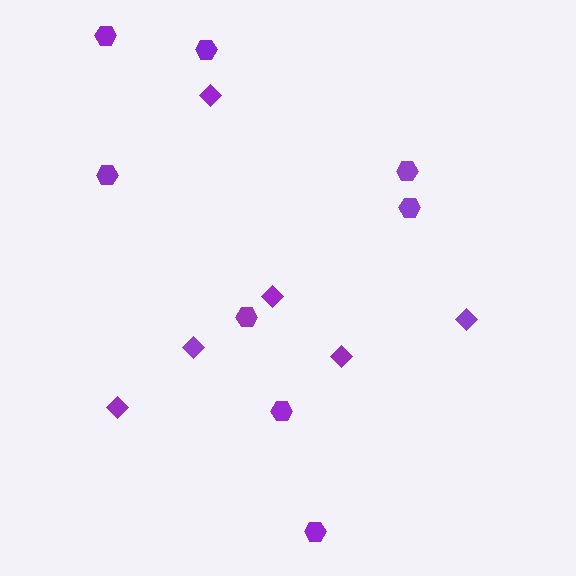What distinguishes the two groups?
There are 2 groups: one group of diamonds (6) and one group of hexagons (8).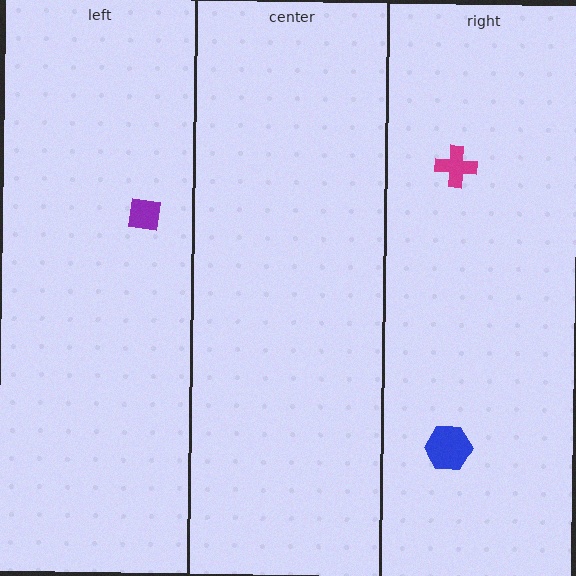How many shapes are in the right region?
2.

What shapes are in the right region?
The magenta cross, the blue hexagon.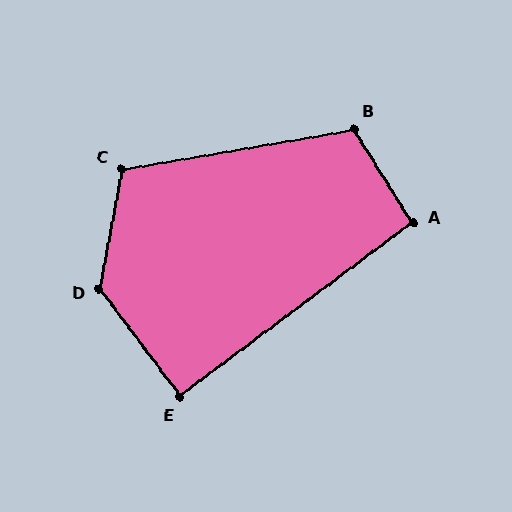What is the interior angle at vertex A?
Approximately 95 degrees (approximately right).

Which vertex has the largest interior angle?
D, at approximately 133 degrees.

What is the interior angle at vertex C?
Approximately 110 degrees (obtuse).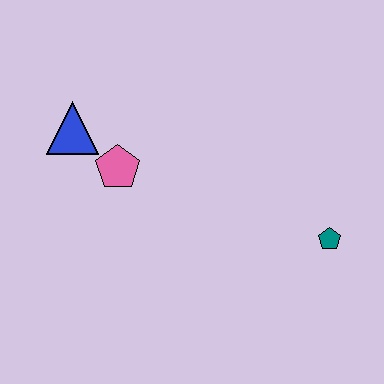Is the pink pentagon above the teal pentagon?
Yes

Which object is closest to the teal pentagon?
The pink pentagon is closest to the teal pentagon.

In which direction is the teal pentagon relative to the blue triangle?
The teal pentagon is to the right of the blue triangle.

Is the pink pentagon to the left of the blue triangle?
No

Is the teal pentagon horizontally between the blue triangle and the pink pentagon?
No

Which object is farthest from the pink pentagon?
The teal pentagon is farthest from the pink pentagon.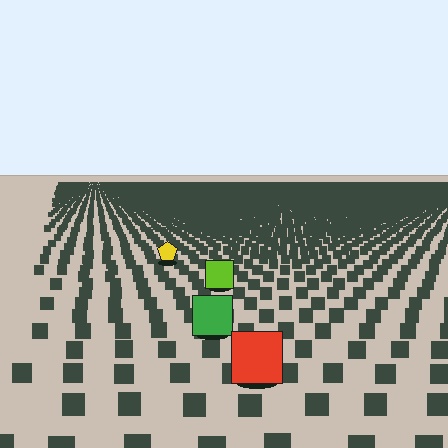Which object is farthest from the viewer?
The yellow pentagon is farthest from the viewer. It appears smaller and the ground texture around it is denser.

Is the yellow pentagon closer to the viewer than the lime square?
No. The lime square is closer — you can tell from the texture gradient: the ground texture is coarser near it.